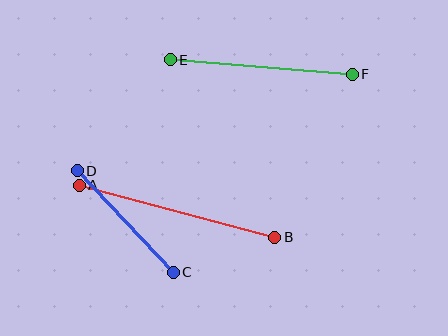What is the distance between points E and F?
The distance is approximately 182 pixels.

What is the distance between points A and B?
The distance is approximately 202 pixels.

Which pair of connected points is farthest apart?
Points A and B are farthest apart.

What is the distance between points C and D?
The distance is approximately 140 pixels.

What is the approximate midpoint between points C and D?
The midpoint is at approximately (125, 221) pixels.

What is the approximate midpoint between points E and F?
The midpoint is at approximately (261, 67) pixels.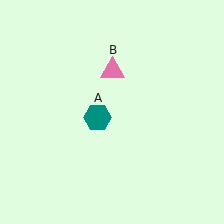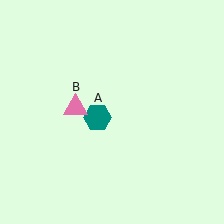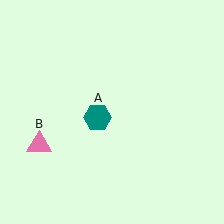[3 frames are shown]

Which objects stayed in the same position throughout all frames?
Teal hexagon (object A) remained stationary.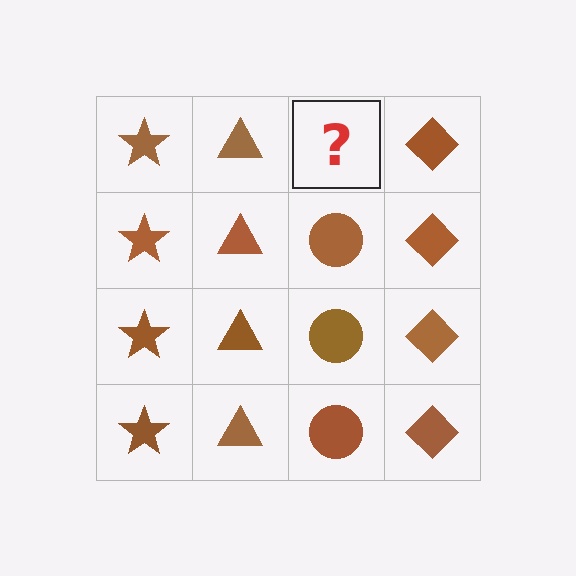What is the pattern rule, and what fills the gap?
The rule is that each column has a consistent shape. The gap should be filled with a brown circle.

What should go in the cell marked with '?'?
The missing cell should contain a brown circle.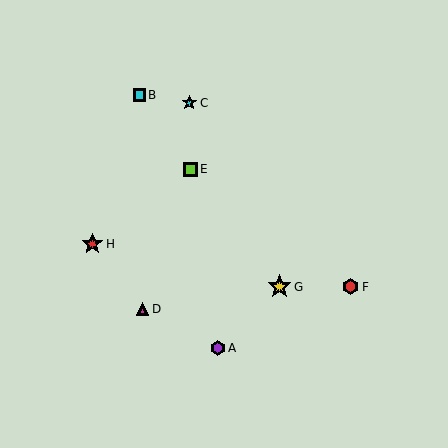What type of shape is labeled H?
Shape H is a red star.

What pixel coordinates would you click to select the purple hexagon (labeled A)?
Click at (218, 348) to select the purple hexagon A.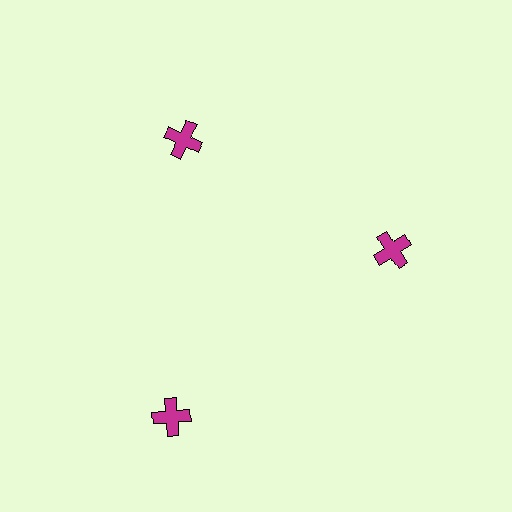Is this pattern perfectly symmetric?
No. The 3 magenta crosses are arranged in a ring, but one element near the 7 o'clock position is pushed outward from the center, breaking the 3-fold rotational symmetry.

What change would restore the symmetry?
The symmetry would be restored by moving it inward, back onto the ring so that all 3 crosses sit at equal angles and equal distance from the center.